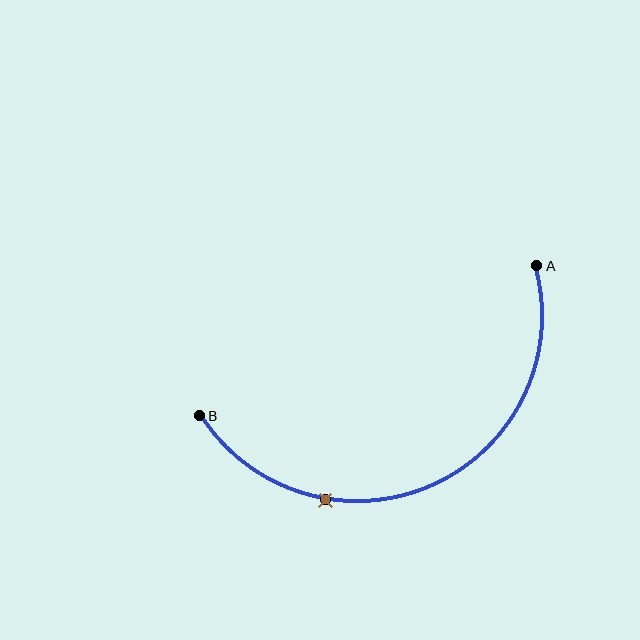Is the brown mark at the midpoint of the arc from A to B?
No. The brown mark lies on the arc but is closer to endpoint B. The arc midpoint would be at the point on the curve equidistant along the arc from both A and B.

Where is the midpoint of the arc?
The arc midpoint is the point on the curve farthest from the straight line joining A and B. It sits below that line.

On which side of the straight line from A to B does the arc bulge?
The arc bulges below the straight line connecting A and B.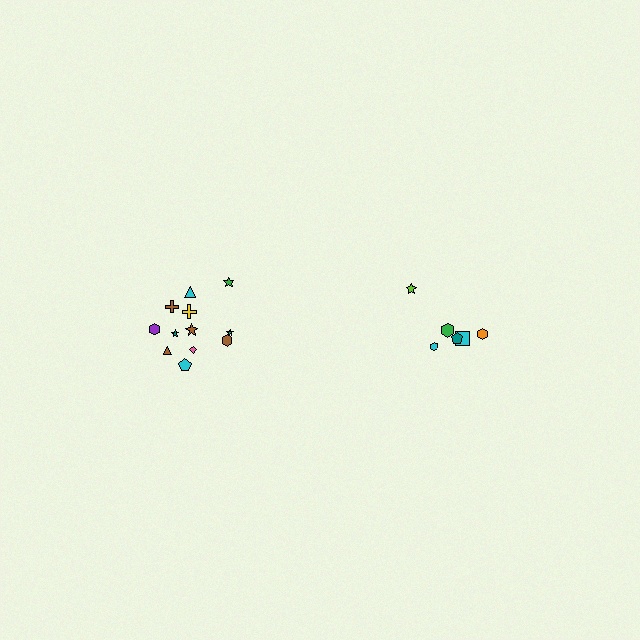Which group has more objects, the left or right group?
The left group.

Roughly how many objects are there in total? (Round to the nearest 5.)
Roughly 20 objects in total.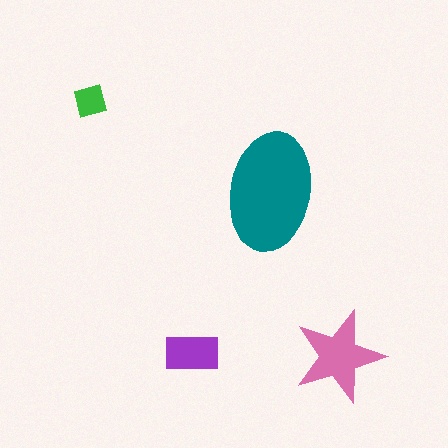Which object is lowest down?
The pink star is bottommost.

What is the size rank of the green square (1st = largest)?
4th.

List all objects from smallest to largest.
The green square, the purple rectangle, the pink star, the teal ellipse.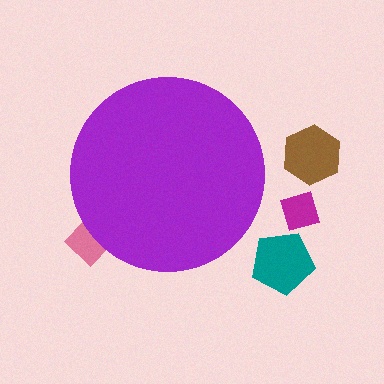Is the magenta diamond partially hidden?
No, the magenta diamond is fully visible.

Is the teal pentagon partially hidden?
No, the teal pentagon is fully visible.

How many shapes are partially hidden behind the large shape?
1 shape is partially hidden.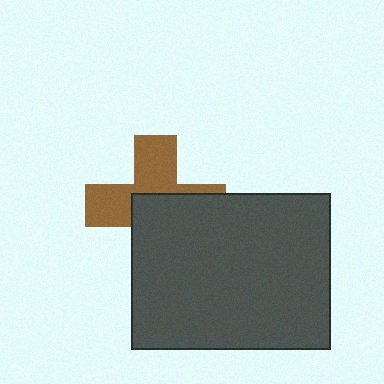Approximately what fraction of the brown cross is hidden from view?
Roughly 51% of the brown cross is hidden behind the dark gray rectangle.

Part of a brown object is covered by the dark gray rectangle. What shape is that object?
It is a cross.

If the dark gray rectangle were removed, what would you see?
You would see the complete brown cross.